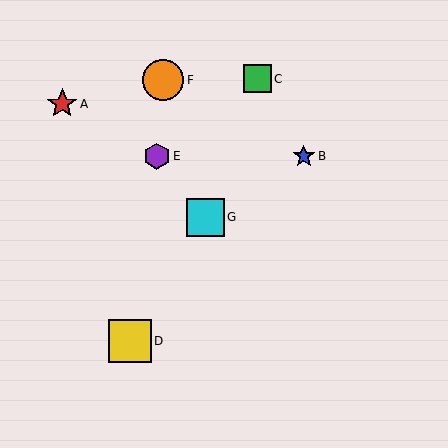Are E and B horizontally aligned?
Yes, both are at y≈156.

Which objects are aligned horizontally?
Objects B, E are aligned horizontally.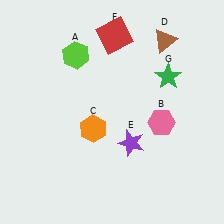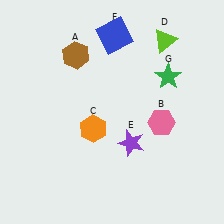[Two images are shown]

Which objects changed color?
A changed from lime to brown. D changed from brown to lime. F changed from red to blue.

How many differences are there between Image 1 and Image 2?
There are 3 differences between the two images.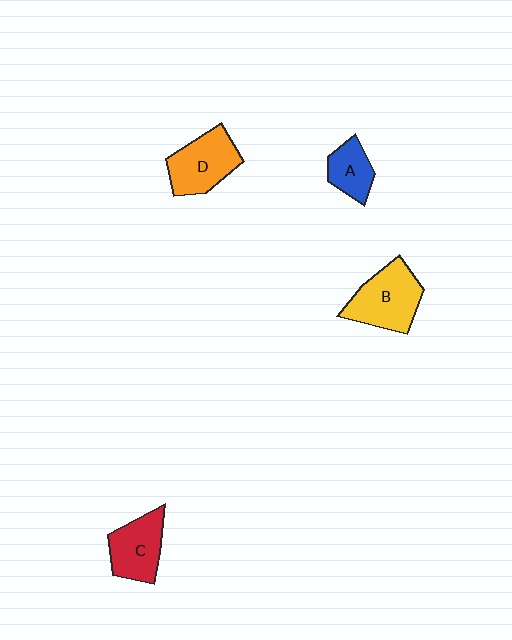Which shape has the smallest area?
Shape A (blue).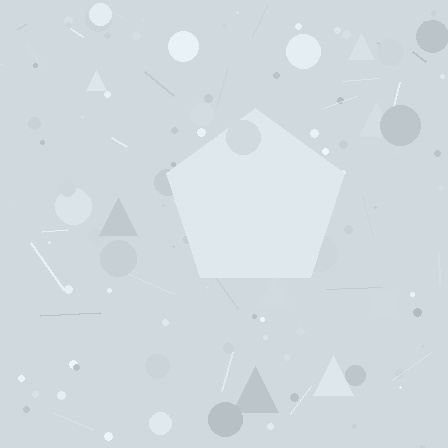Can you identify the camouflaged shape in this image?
The camouflaged shape is a pentagon.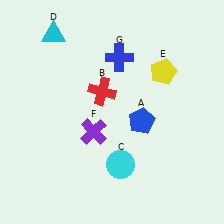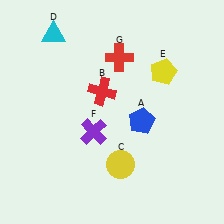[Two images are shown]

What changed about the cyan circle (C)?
In Image 1, C is cyan. In Image 2, it changed to yellow.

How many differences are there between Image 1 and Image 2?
There are 2 differences between the two images.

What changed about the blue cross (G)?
In Image 1, G is blue. In Image 2, it changed to red.